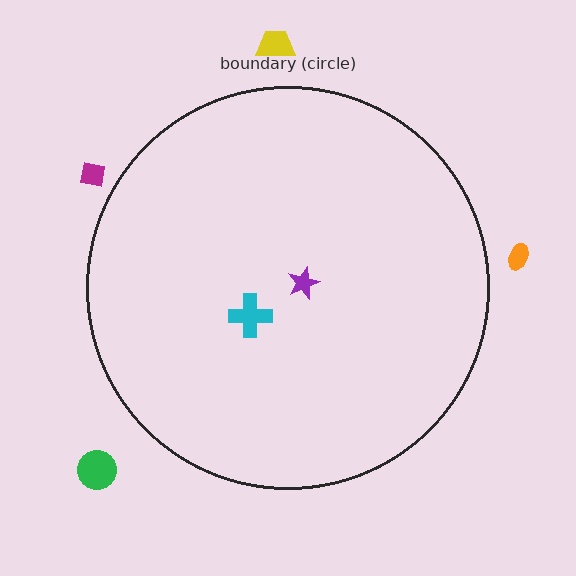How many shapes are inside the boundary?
2 inside, 4 outside.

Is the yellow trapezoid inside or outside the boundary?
Outside.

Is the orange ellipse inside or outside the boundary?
Outside.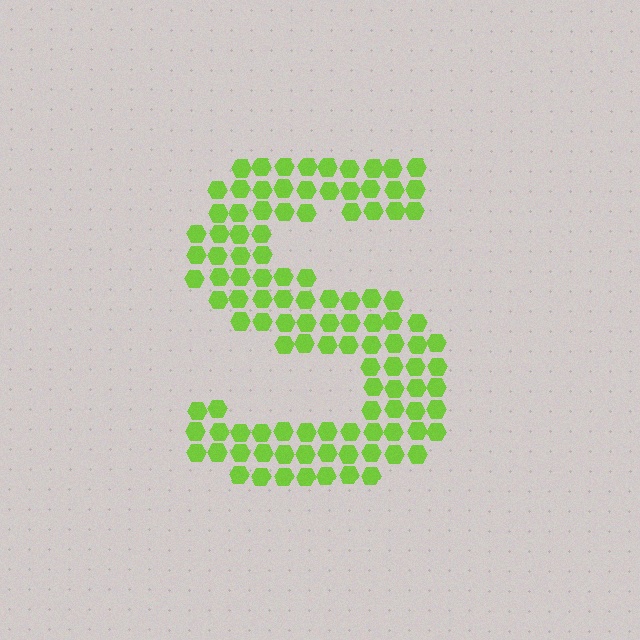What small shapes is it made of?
It is made of small hexagons.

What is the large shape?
The large shape is the letter S.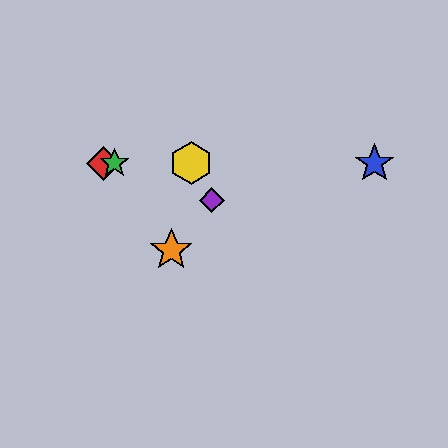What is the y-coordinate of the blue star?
The blue star is at y≈163.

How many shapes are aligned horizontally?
4 shapes (the red diamond, the blue star, the green star, the yellow hexagon) are aligned horizontally.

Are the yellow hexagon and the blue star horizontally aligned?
Yes, both are at y≈163.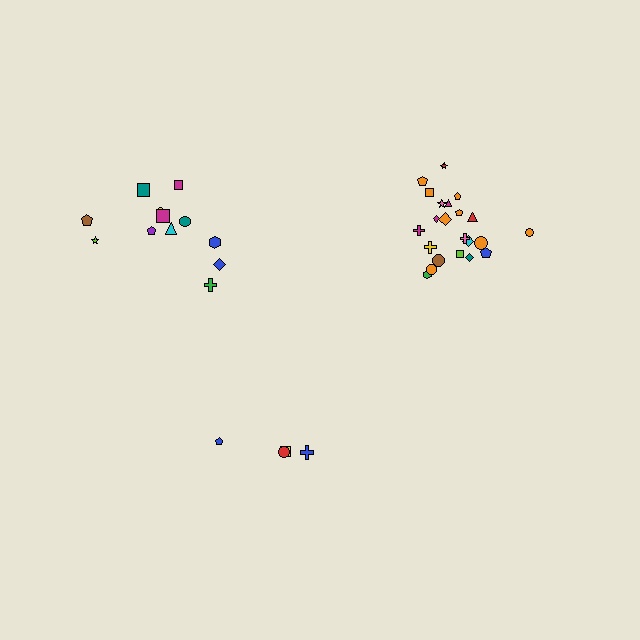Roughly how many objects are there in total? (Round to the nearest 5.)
Roughly 40 objects in total.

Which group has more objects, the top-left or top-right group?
The top-right group.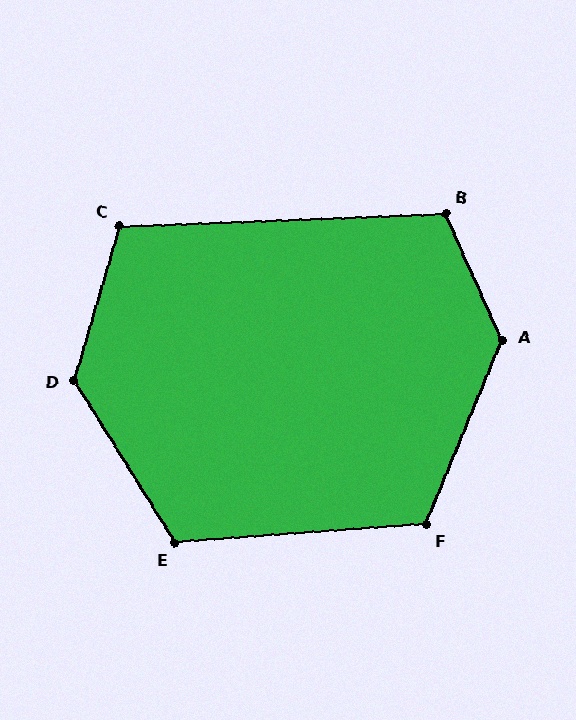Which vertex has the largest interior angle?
A, at approximately 134 degrees.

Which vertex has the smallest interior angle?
C, at approximately 109 degrees.